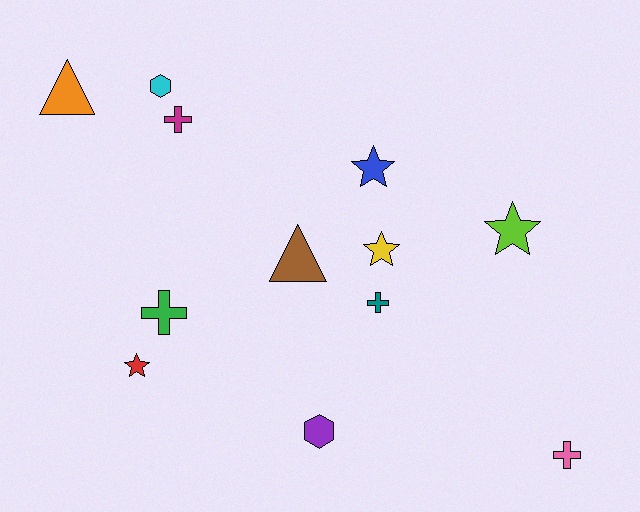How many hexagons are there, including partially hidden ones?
There are 2 hexagons.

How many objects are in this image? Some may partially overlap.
There are 12 objects.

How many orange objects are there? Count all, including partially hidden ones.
There is 1 orange object.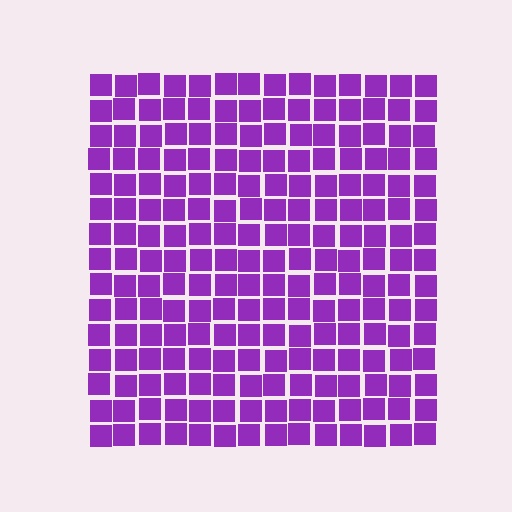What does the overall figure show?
The overall figure shows a square.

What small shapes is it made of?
It is made of small squares.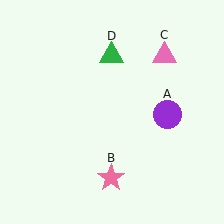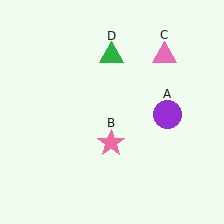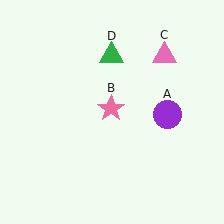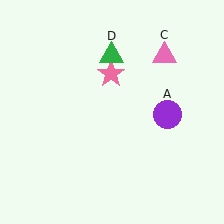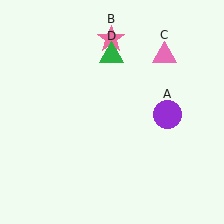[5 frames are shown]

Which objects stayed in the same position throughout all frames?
Purple circle (object A) and pink triangle (object C) and green triangle (object D) remained stationary.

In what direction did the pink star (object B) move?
The pink star (object B) moved up.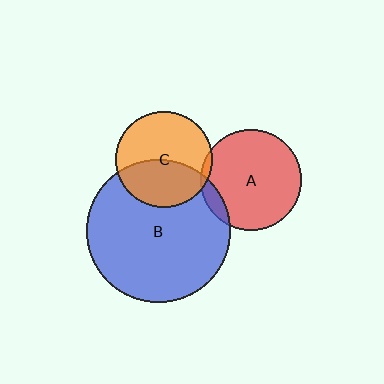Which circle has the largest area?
Circle B (blue).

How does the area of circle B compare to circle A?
Approximately 2.0 times.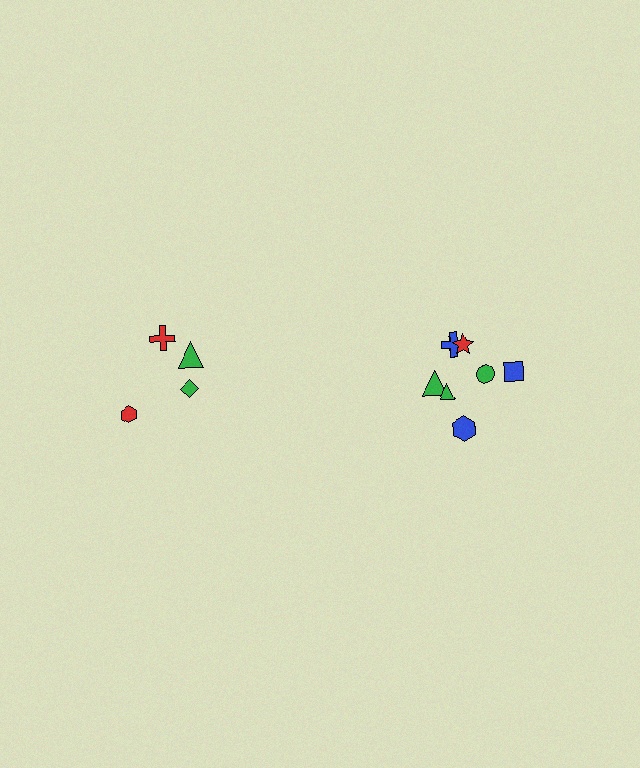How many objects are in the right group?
There are 8 objects.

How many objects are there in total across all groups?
There are 12 objects.